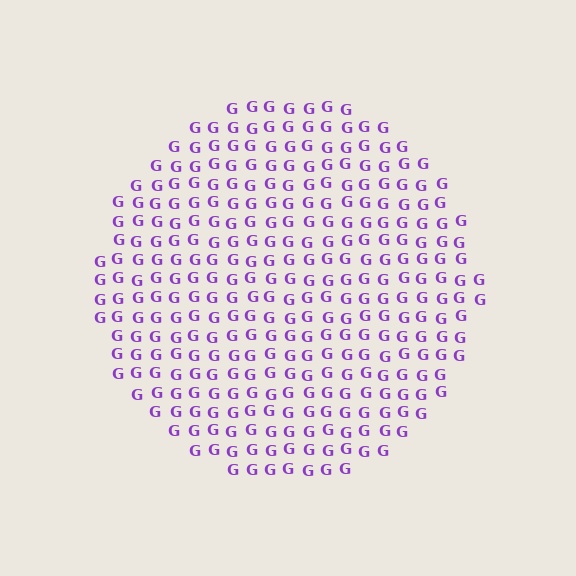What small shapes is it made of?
It is made of small letter G's.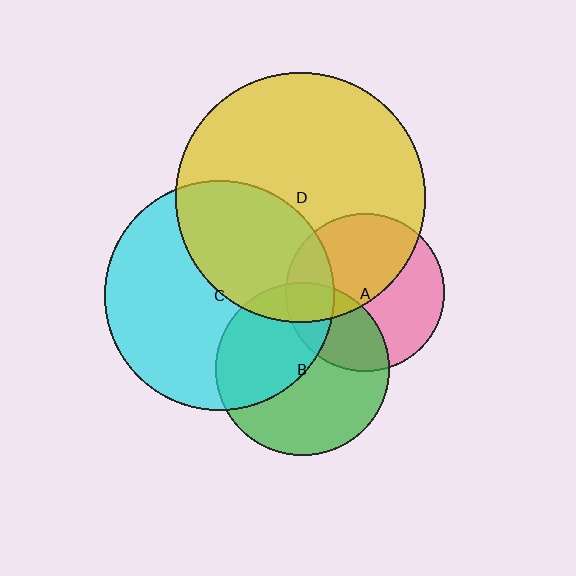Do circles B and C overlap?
Yes.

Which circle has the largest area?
Circle D (yellow).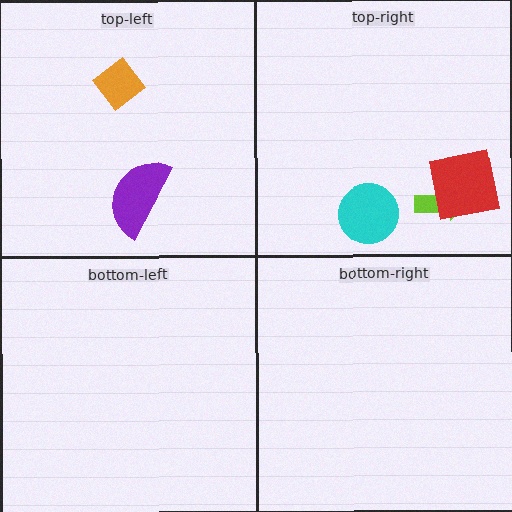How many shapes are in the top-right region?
3.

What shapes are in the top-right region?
The cyan circle, the lime arrow, the red square.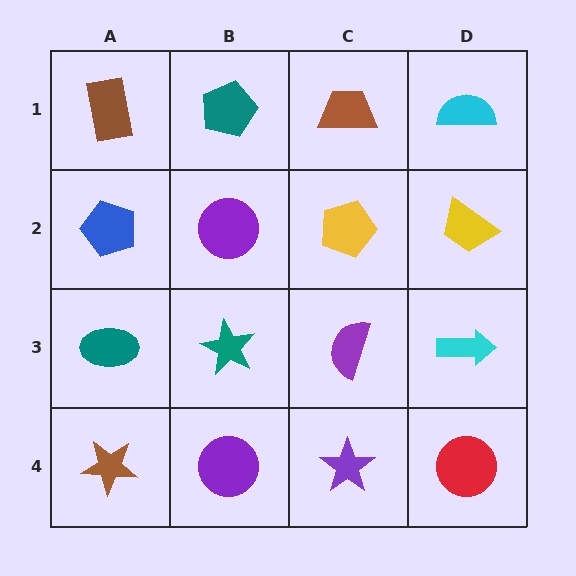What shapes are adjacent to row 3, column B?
A purple circle (row 2, column B), a purple circle (row 4, column B), a teal ellipse (row 3, column A), a purple semicircle (row 3, column C).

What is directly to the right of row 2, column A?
A purple circle.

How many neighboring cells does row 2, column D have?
3.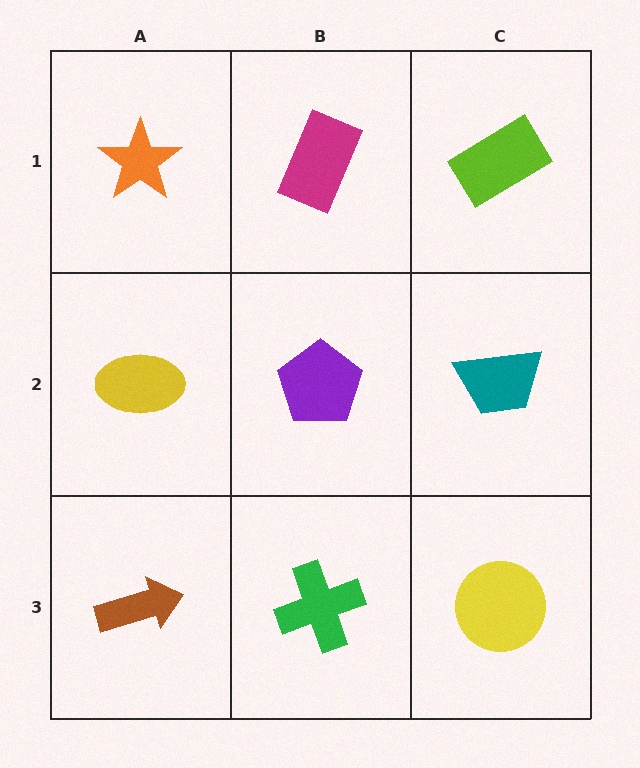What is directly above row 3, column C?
A teal trapezoid.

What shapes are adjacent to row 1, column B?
A purple pentagon (row 2, column B), an orange star (row 1, column A), a lime rectangle (row 1, column C).